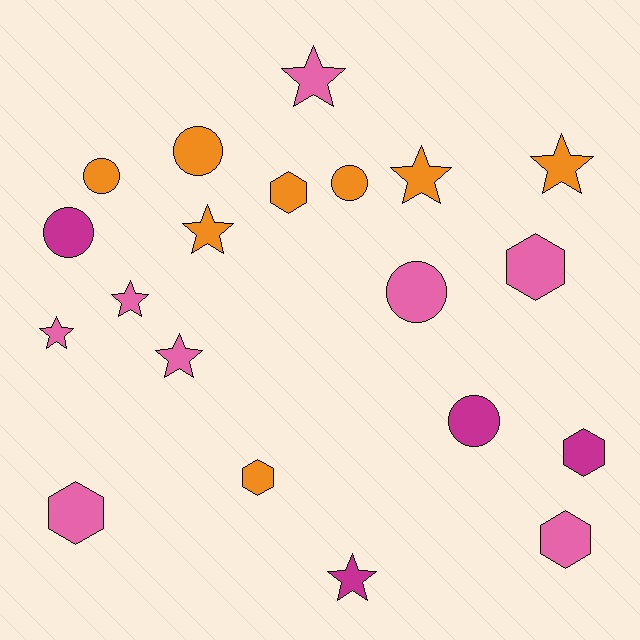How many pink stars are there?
There are 4 pink stars.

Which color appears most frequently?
Pink, with 8 objects.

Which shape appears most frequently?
Star, with 8 objects.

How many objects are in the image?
There are 20 objects.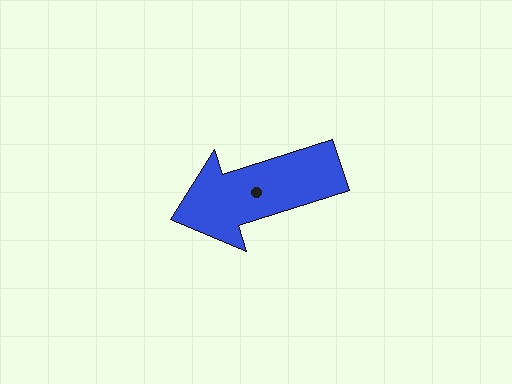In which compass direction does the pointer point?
West.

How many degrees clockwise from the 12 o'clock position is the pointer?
Approximately 252 degrees.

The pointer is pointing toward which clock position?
Roughly 8 o'clock.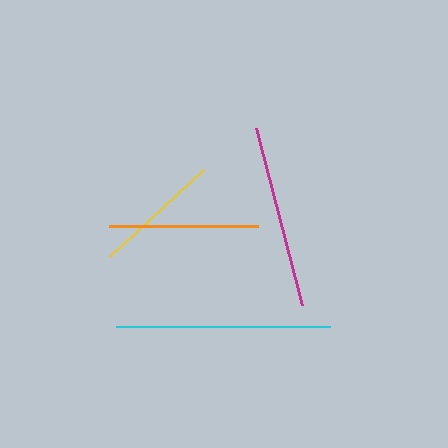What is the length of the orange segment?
The orange segment is approximately 149 pixels long.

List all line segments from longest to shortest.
From longest to shortest: cyan, magenta, orange, yellow.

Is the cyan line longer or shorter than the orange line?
The cyan line is longer than the orange line.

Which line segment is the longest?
The cyan line is the longest at approximately 214 pixels.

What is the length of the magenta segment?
The magenta segment is approximately 183 pixels long.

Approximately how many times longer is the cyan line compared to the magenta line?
The cyan line is approximately 1.2 times the length of the magenta line.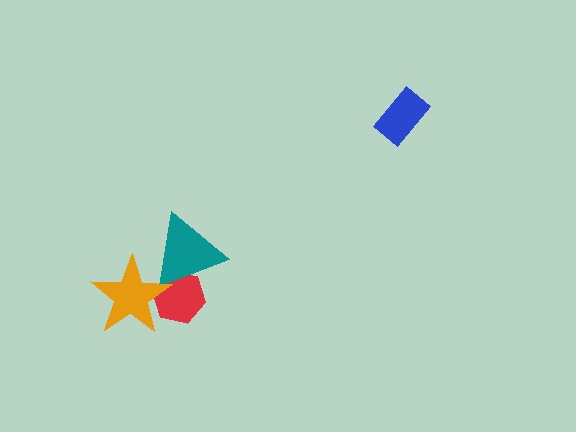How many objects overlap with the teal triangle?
2 objects overlap with the teal triangle.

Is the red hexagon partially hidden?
Yes, it is partially covered by another shape.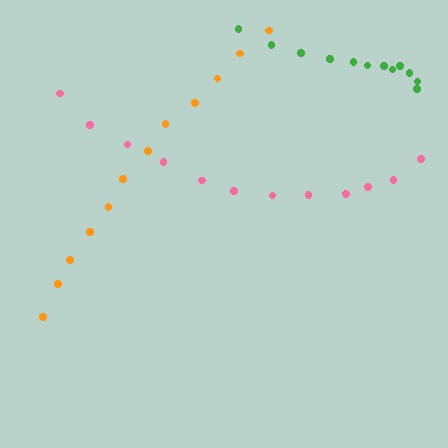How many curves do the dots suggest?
There are 3 distinct paths.